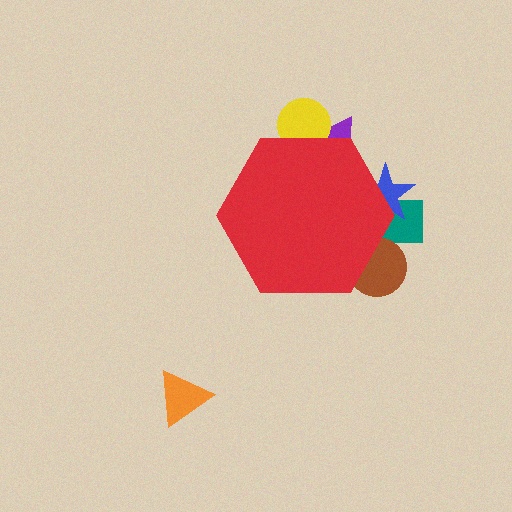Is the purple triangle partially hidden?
Yes, the purple triangle is partially hidden behind the red hexagon.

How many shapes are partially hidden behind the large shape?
5 shapes are partially hidden.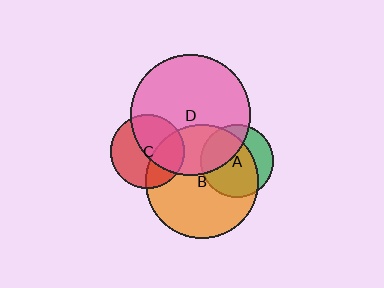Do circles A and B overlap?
Yes.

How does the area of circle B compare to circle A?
Approximately 2.4 times.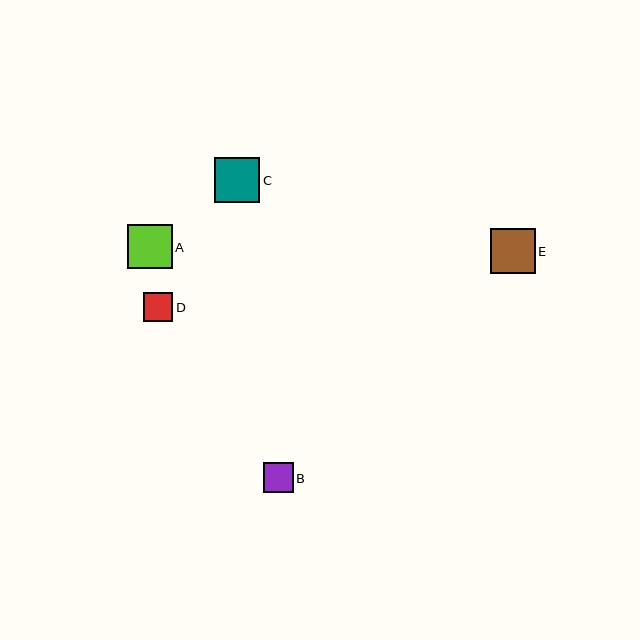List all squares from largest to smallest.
From largest to smallest: C, E, A, B, D.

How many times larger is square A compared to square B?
Square A is approximately 1.5 times the size of square B.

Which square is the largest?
Square C is the largest with a size of approximately 45 pixels.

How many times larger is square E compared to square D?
Square E is approximately 1.6 times the size of square D.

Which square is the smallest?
Square D is the smallest with a size of approximately 29 pixels.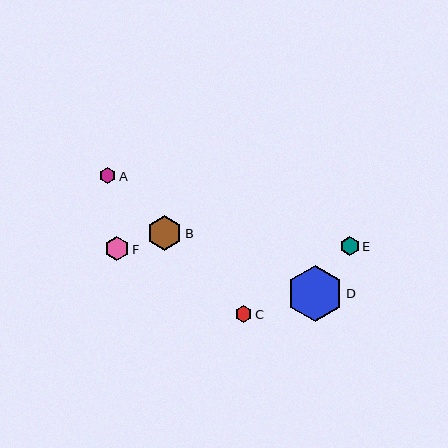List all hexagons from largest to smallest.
From largest to smallest: D, B, F, E, C, A.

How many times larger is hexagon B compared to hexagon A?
Hexagon B is approximately 2.2 times the size of hexagon A.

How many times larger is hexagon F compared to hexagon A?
Hexagon F is approximately 1.5 times the size of hexagon A.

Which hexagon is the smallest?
Hexagon A is the smallest with a size of approximately 16 pixels.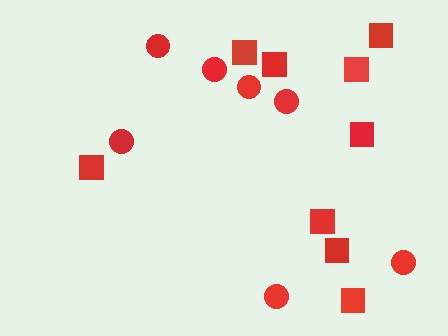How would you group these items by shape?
There are 2 groups: one group of circles (7) and one group of squares (9).